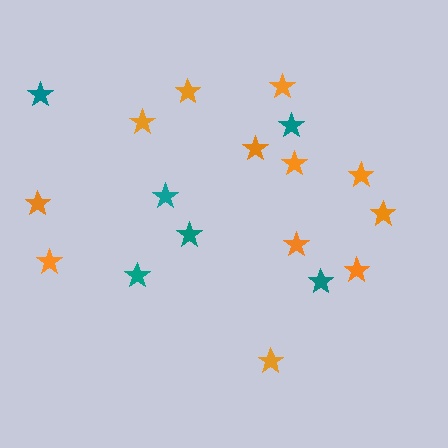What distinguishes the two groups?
There are 2 groups: one group of teal stars (6) and one group of orange stars (12).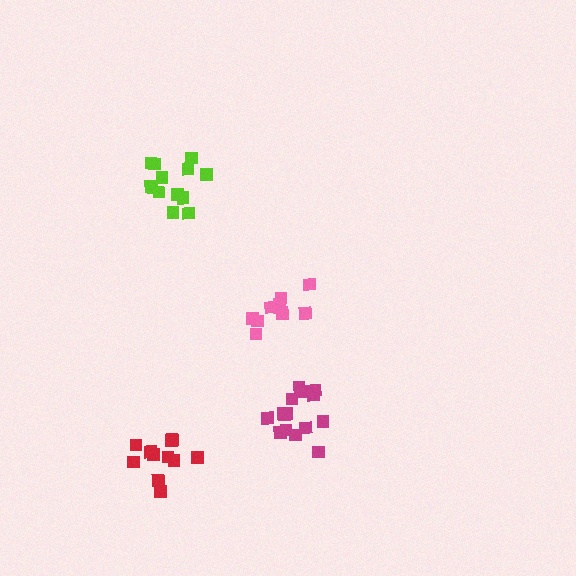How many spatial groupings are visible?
There are 4 spatial groupings.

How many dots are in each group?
Group 1: 11 dots, Group 2: 13 dots, Group 3: 15 dots, Group 4: 11 dots (50 total).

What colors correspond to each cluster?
The clusters are colored: pink, lime, magenta, red.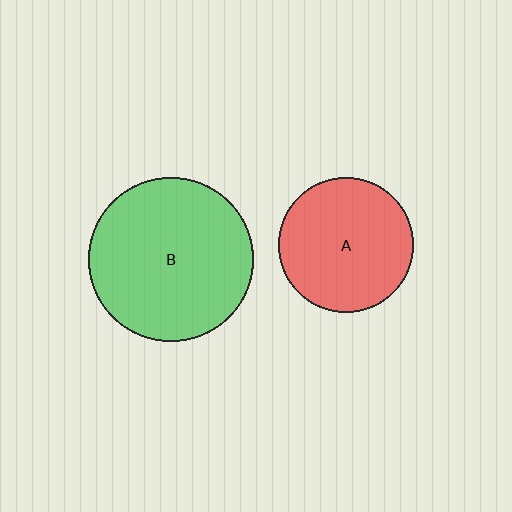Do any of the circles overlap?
No, none of the circles overlap.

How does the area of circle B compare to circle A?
Approximately 1.5 times.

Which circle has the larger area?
Circle B (green).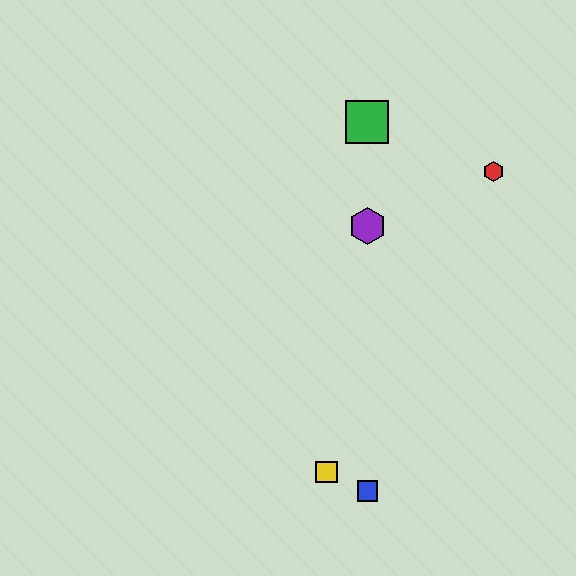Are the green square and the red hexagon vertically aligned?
No, the green square is at x≈367 and the red hexagon is at x≈493.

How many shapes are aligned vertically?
3 shapes (the blue square, the green square, the purple hexagon) are aligned vertically.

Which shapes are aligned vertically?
The blue square, the green square, the purple hexagon are aligned vertically.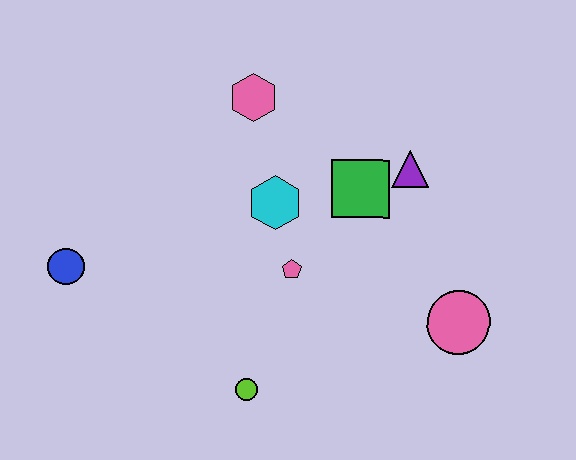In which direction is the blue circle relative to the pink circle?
The blue circle is to the left of the pink circle.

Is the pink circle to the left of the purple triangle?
No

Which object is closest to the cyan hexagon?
The pink pentagon is closest to the cyan hexagon.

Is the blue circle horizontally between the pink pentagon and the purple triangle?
No